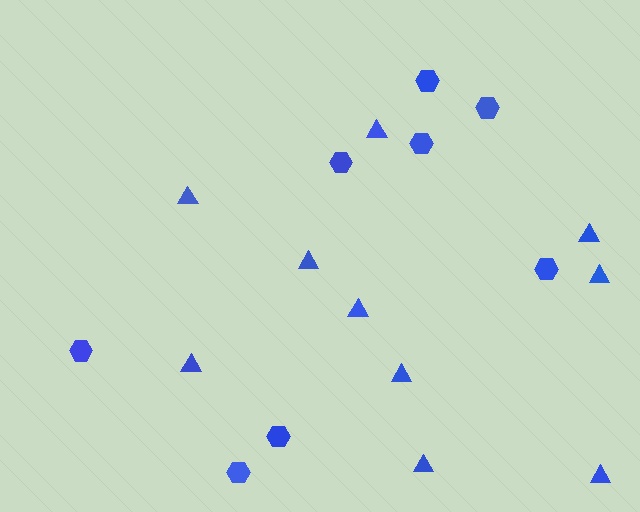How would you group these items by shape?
There are 2 groups: one group of hexagons (8) and one group of triangles (10).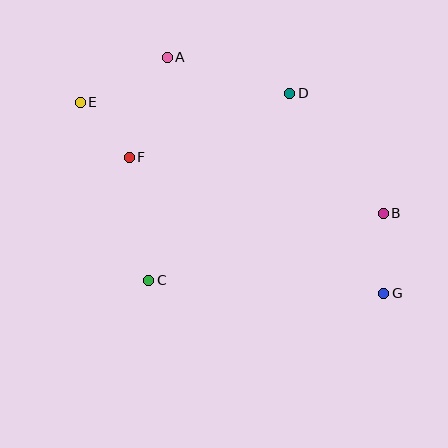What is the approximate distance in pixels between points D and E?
The distance between D and E is approximately 210 pixels.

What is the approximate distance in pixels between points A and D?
The distance between A and D is approximately 128 pixels.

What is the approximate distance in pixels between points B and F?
The distance between B and F is approximately 260 pixels.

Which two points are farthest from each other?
Points E and G are farthest from each other.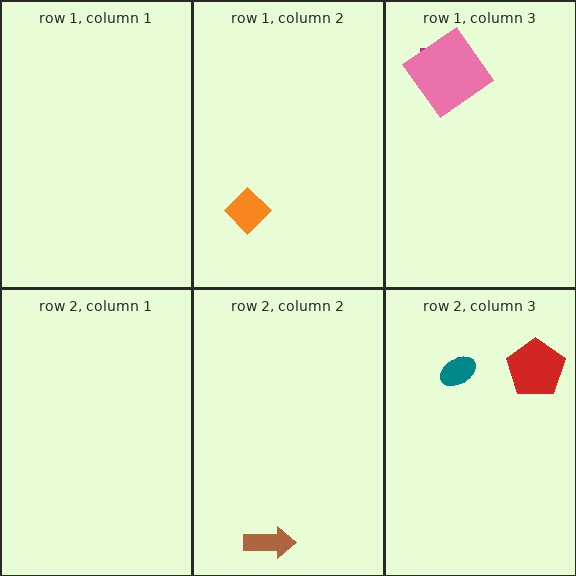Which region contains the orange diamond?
The row 1, column 2 region.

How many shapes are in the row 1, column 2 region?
1.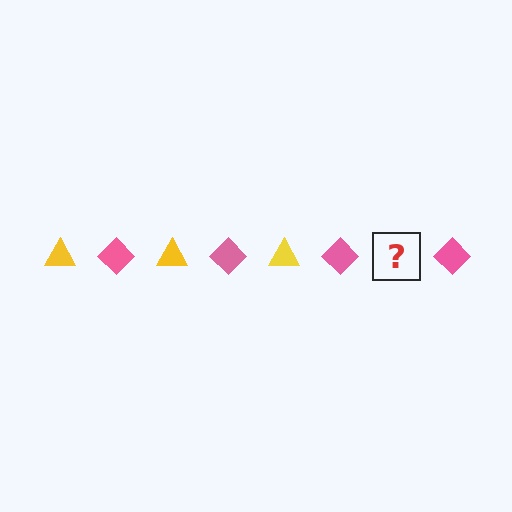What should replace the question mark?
The question mark should be replaced with a yellow triangle.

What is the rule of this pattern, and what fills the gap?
The rule is that the pattern alternates between yellow triangle and pink diamond. The gap should be filled with a yellow triangle.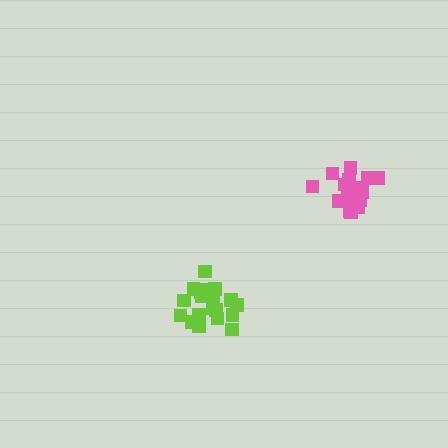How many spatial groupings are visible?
There are 2 spatial groupings.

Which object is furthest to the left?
The lime cluster is leftmost.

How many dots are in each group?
Group 1: 19 dots, Group 2: 19 dots (38 total).